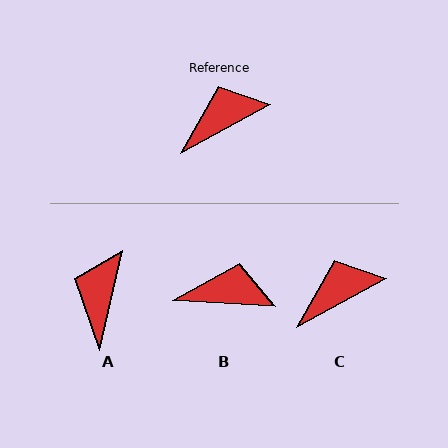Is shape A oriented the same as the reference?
No, it is off by about 49 degrees.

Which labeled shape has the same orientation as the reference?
C.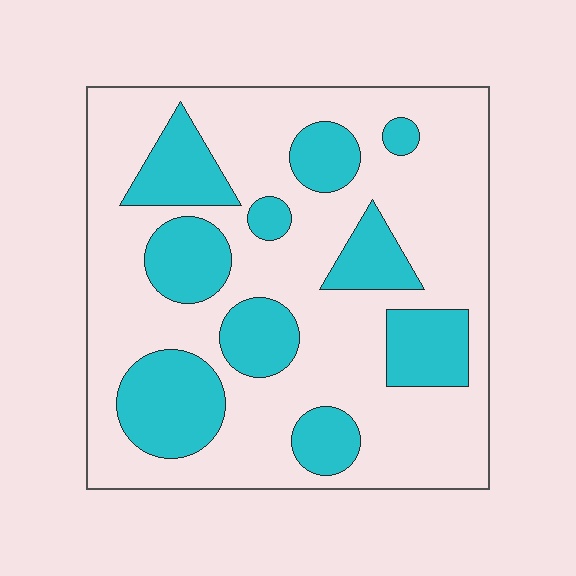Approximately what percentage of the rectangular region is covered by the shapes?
Approximately 30%.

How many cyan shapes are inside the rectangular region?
10.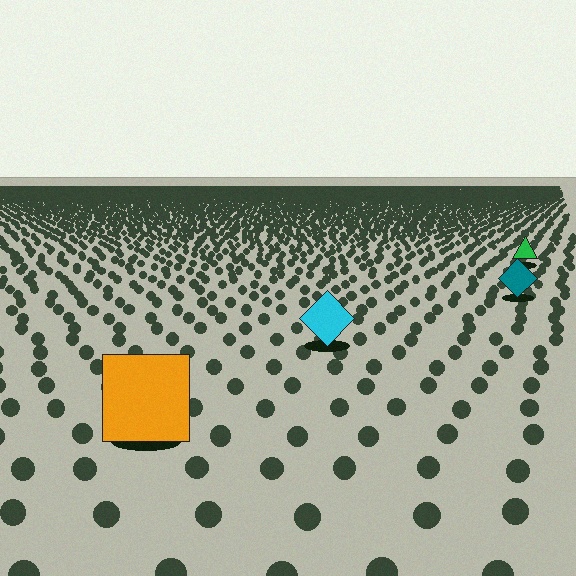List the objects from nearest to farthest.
From nearest to farthest: the orange square, the cyan diamond, the teal diamond, the green triangle.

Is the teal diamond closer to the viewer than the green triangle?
Yes. The teal diamond is closer — you can tell from the texture gradient: the ground texture is coarser near it.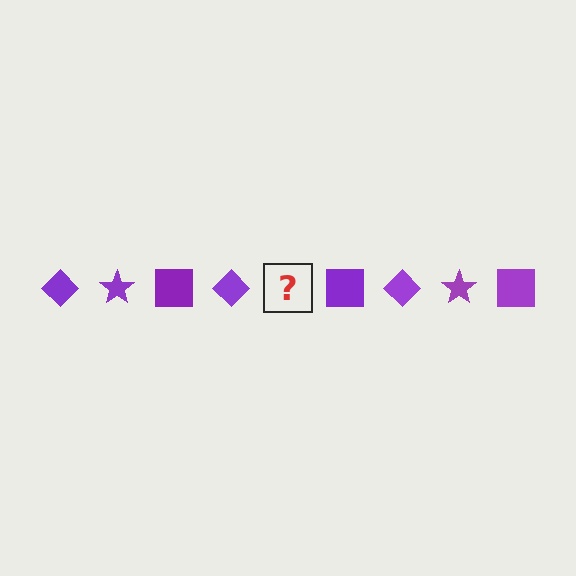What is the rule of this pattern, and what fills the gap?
The rule is that the pattern cycles through diamond, star, square shapes in purple. The gap should be filled with a purple star.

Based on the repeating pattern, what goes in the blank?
The blank should be a purple star.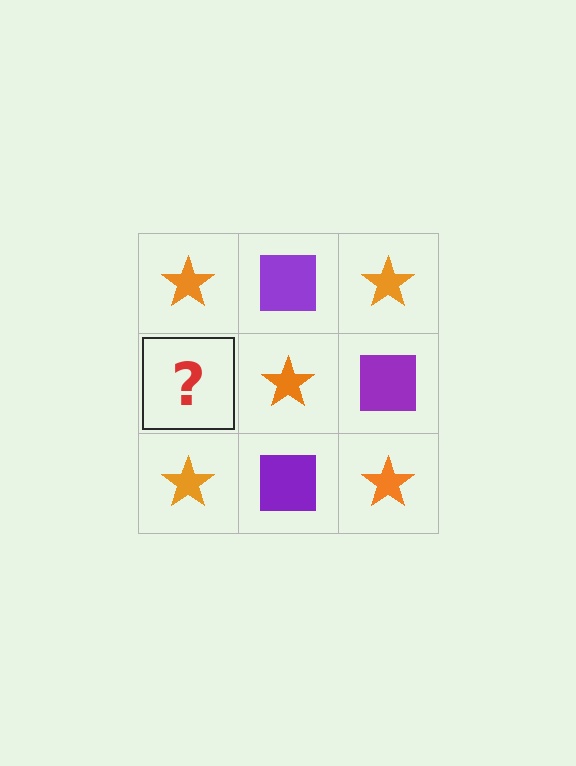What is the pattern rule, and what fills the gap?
The rule is that it alternates orange star and purple square in a checkerboard pattern. The gap should be filled with a purple square.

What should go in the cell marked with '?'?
The missing cell should contain a purple square.